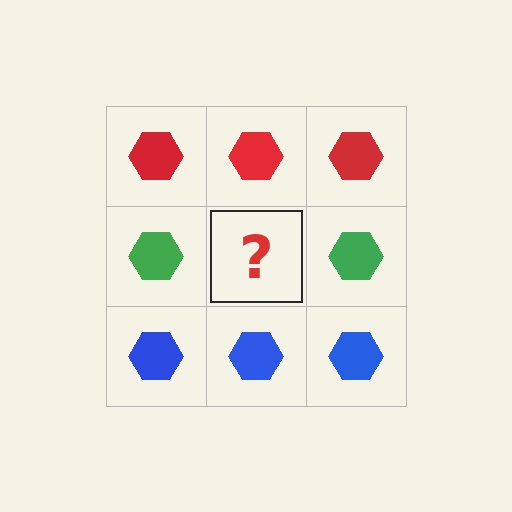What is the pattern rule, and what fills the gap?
The rule is that each row has a consistent color. The gap should be filled with a green hexagon.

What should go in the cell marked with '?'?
The missing cell should contain a green hexagon.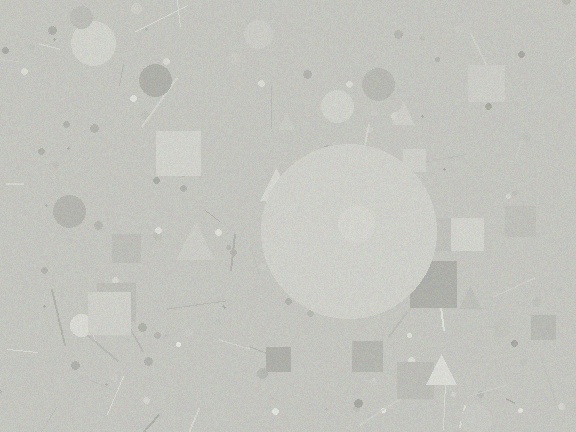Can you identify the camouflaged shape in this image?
The camouflaged shape is a circle.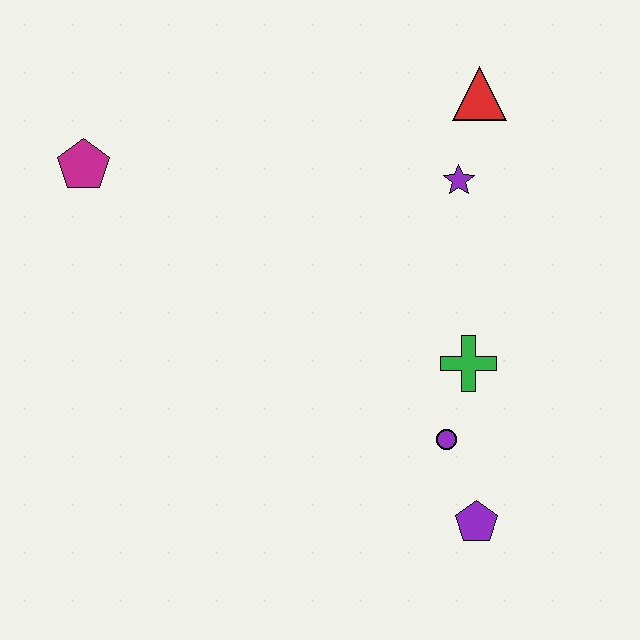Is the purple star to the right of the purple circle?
Yes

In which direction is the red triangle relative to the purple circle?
The red triangle is above the purple circle.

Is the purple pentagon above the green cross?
No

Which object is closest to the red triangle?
The purple star is closest to the red triangle.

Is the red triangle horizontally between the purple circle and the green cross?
No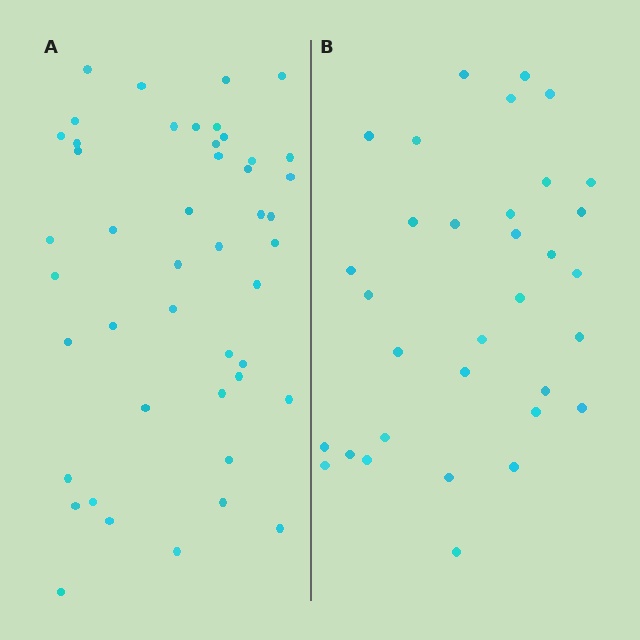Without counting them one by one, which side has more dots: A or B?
Region A (the left region) has more dots.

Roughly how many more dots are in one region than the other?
Region A has approximately 15 more dots than region B.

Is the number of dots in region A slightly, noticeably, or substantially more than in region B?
Region A has noticeably more, but not dramatically so. The ratio is roughly 1.4 to 1.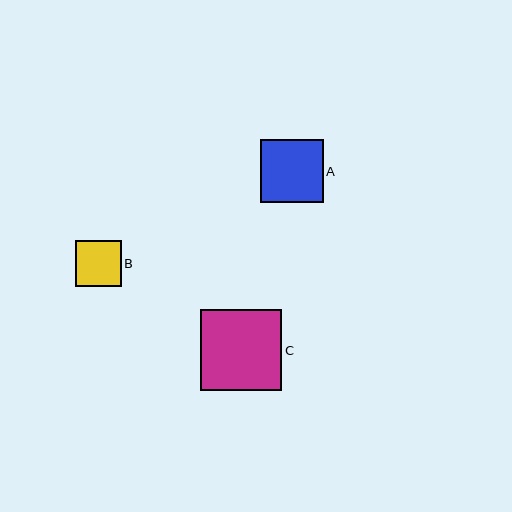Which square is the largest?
Square C is the largest with a size of approximately 81 pixels.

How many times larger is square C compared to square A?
Square C is approximately 1.3 times the size of square A.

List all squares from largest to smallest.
From largest to smallest: C, A, B.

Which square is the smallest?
Square B is the smallest with a size of approximately 46 pixels.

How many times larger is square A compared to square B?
Square A is approximately 1.4 times the size of square B.